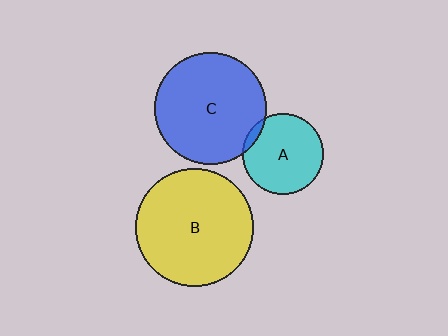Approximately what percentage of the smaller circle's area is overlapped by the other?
Approximately 5%.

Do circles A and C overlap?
Yes.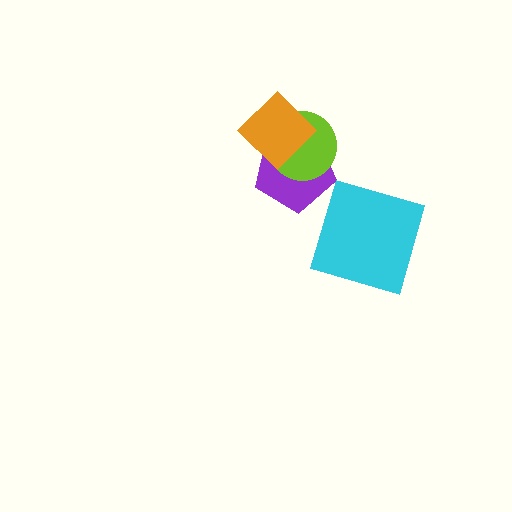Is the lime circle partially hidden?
Yes, it is partially covered by another shape.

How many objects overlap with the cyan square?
0 objects overlap with the cyan square.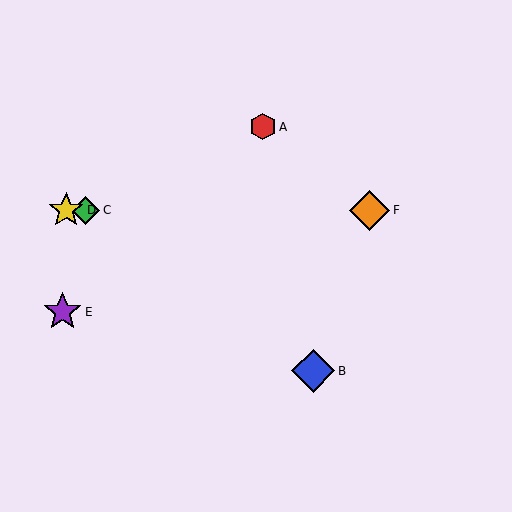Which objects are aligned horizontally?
Objects C, D, F are aligned horizontally.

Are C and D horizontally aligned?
Yes, both are at y≈210.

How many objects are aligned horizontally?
3 objects (C, D, F) are aligned horizontally.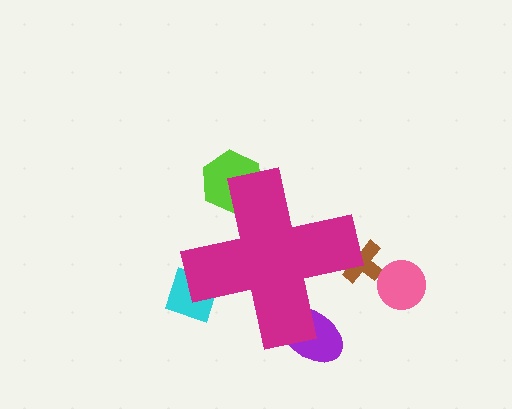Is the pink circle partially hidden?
No, the pink circle is fully visible.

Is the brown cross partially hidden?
Yes, the brown cross is partially hidden behind the magenta cross.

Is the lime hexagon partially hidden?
Yes, the lime hexagon is partially hidden behind the magenta cross.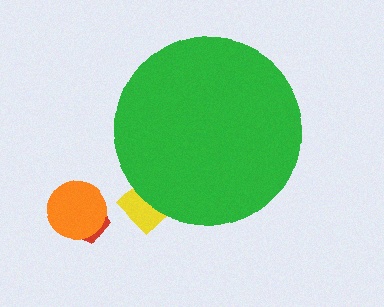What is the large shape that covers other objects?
A green circle.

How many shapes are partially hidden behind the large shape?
1 shape is partially hidden.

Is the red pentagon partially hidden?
No, the red pentagon is fully visible.